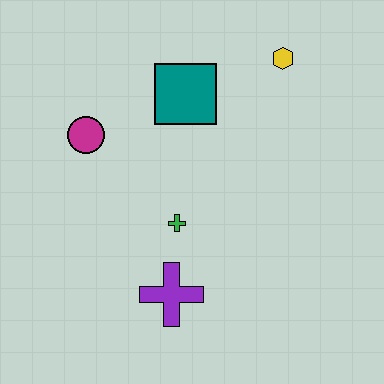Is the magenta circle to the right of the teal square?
No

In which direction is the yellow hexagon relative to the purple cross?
The yellow hexagon is above the purple cross.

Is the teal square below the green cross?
No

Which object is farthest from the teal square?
The purple cross is farthest from the teal square.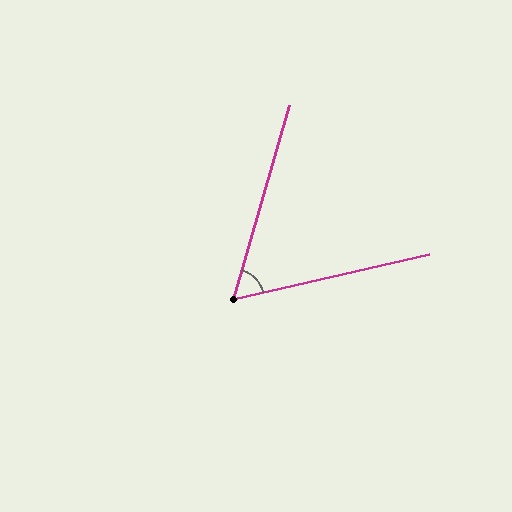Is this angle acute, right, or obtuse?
It is acute.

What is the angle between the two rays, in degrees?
Approximately 61 degrees.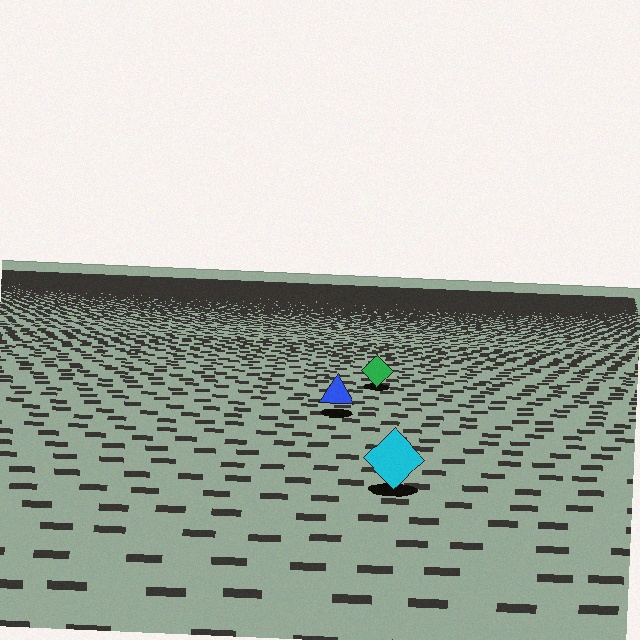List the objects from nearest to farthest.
From nearest to farthest: the cyan diamond, the blue triangle, the green diamond.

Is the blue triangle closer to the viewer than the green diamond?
Yes. The blue triangle is closer — you can tell from the texture gradient: the ground texture is coarser near it.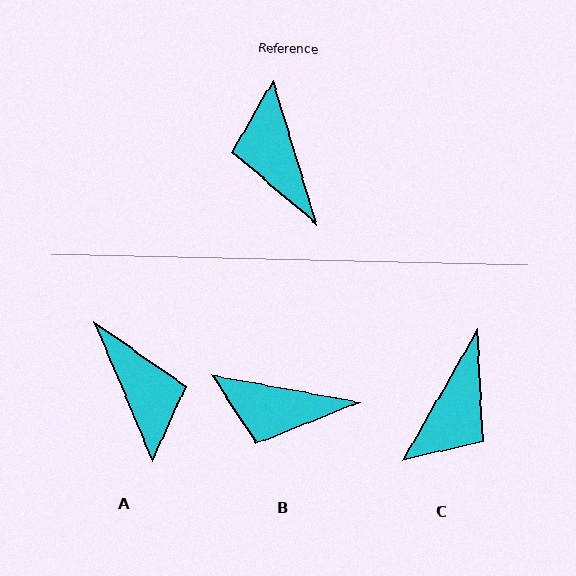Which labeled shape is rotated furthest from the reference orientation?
A, about 174 degrees away.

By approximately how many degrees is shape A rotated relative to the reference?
Approximately 174 degrees clockwise.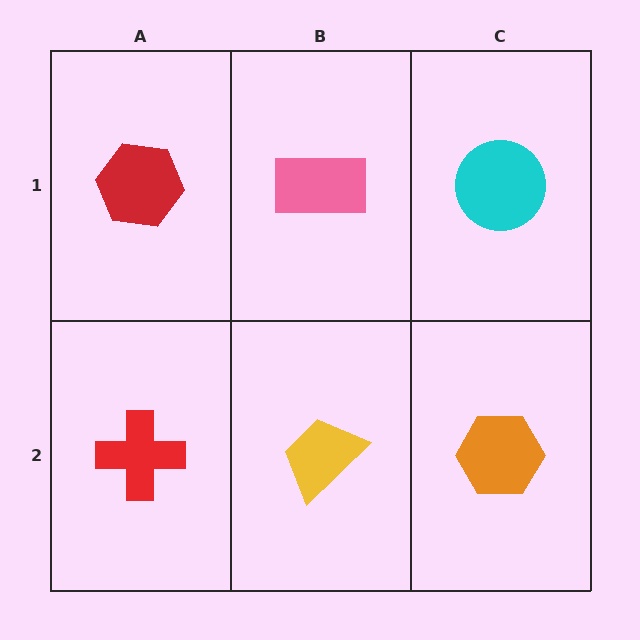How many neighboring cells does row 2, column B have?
3.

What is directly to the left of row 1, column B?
A red hexagon.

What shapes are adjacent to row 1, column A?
A red cross (row 2, column A), a pink rectangle (row 1, column B).